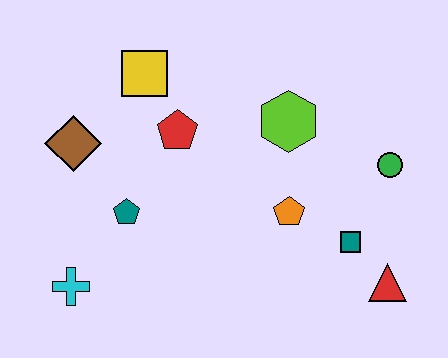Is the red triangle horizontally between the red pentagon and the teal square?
No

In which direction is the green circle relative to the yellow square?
The green circle is to the right of the yellow square.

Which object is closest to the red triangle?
The teal square is closest to the red triangle.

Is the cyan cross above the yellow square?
No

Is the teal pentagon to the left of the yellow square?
Yes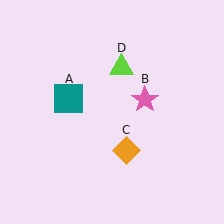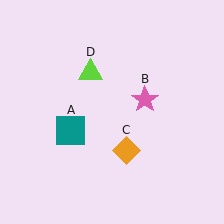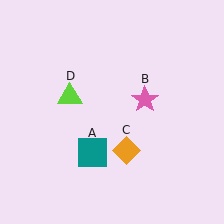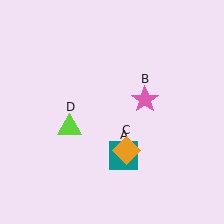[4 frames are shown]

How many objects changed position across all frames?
2 objects changed position: teal square (object A), lime triangle (object D).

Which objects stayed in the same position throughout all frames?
Pink star (object B) and orange diamond (object C) remained stationary.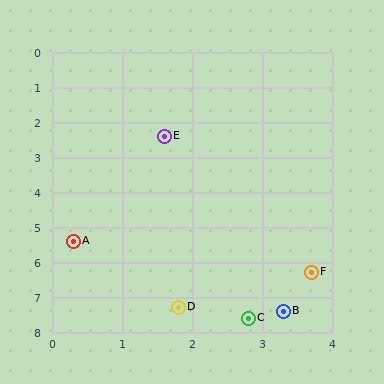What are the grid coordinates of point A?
Point A is at approximately (0.3, 5.4).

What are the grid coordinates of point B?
Point B is at approximately (3.3, 7.4).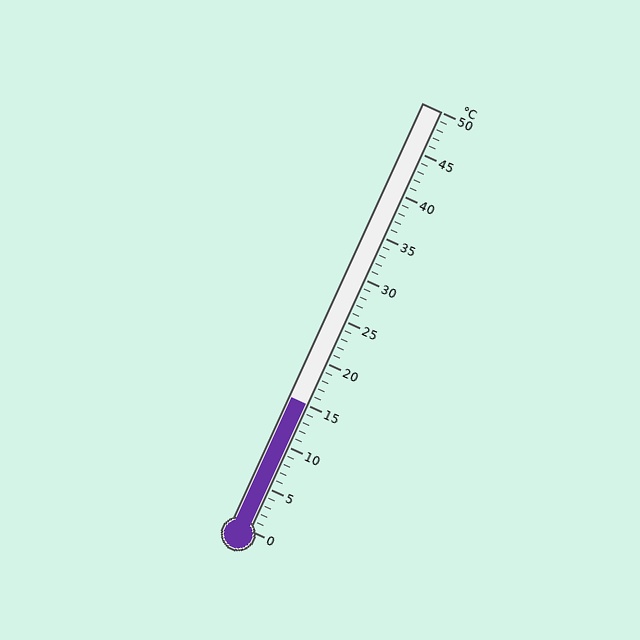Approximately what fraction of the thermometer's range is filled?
The thermometer is filled to approximately 30% of its range.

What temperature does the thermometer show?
The thermometer shows approximately 15°C.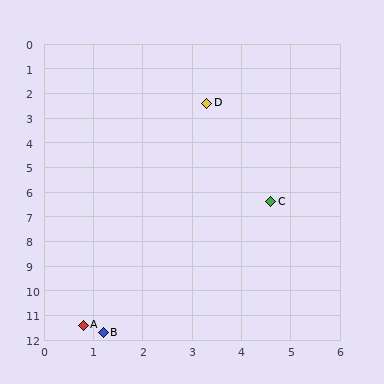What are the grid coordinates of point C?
Point C is at approximately (4.6, 6.4).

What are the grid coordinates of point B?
Point B is at approximately (1.2, 11.7).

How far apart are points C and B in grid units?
Points C and B are about 6.3 grid units apart.